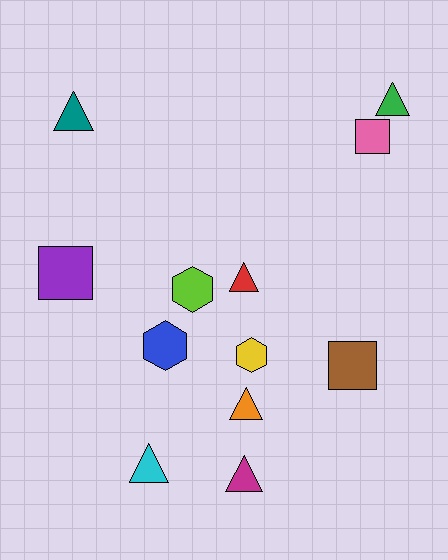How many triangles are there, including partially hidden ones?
There are 6 triangles.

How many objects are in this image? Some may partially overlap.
There are 12 objects.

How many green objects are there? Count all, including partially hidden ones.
There is 1 green object.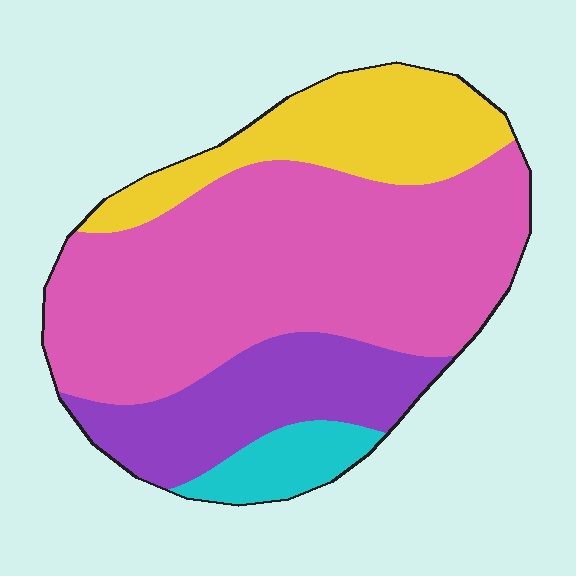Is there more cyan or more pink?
Pink.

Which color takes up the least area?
Cyan, at roughly 5%.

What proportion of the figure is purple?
Purple takes up between a sixth and a third of the figure.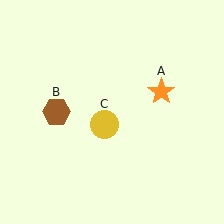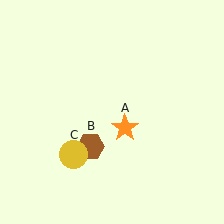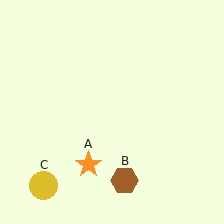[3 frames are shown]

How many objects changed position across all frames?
3 objects changed position: orange star (object A), brown hexagon (object B), yellow circle (object C).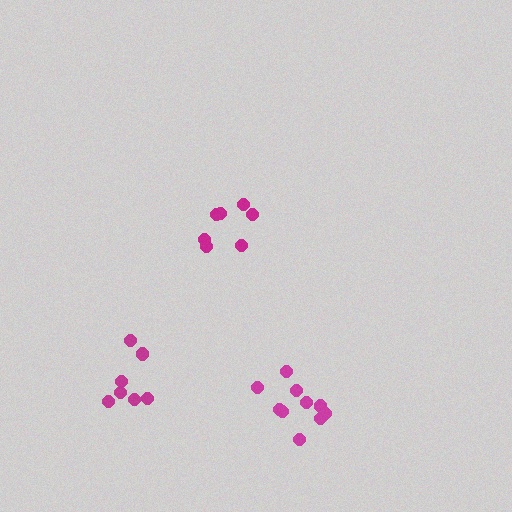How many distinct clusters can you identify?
There are 3 distinct clusters.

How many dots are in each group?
Group 1: 10 dots, Group 2: 7 dots, Group 3: 7 dots (24 total).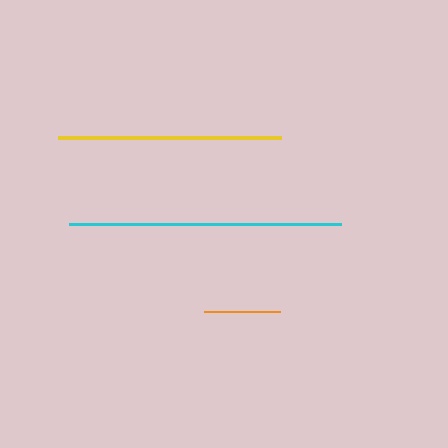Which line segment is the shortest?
The orange line is the shortest at approximately 76 pixels.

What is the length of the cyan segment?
The cyan segment is approximately 273 pixels long.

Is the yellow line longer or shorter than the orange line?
The yellow line is longer than the orange line.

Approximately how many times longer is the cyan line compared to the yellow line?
The cyan line is approximately 1.2 times the length of the yellow line.